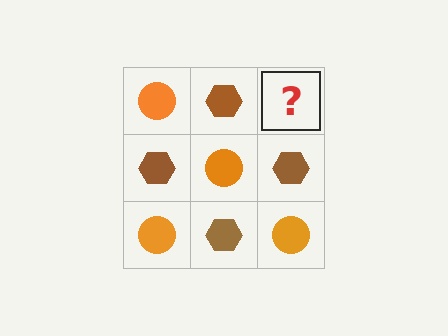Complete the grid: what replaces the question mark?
The question mark should be replaced with an orange circle.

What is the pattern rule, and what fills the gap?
The rule is that it alternates orange circle and brown hexagon in a checkerboard pattern. The gap should be filled with an orange circle.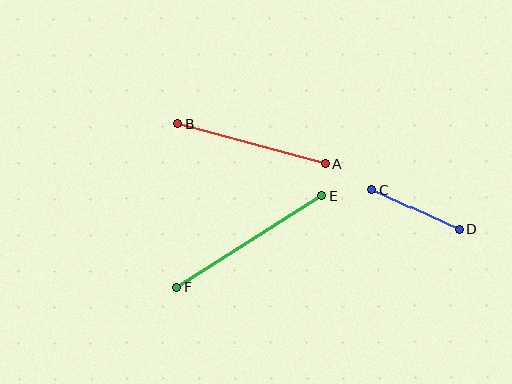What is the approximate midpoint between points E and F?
The midpoint is at approximately (249, 241) pixels.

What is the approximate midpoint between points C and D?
The midpoint is at approximately (416, 210) pixels.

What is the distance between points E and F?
The distance is approximately 171 pixels.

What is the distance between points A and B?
The distance is approximately 153 pixels.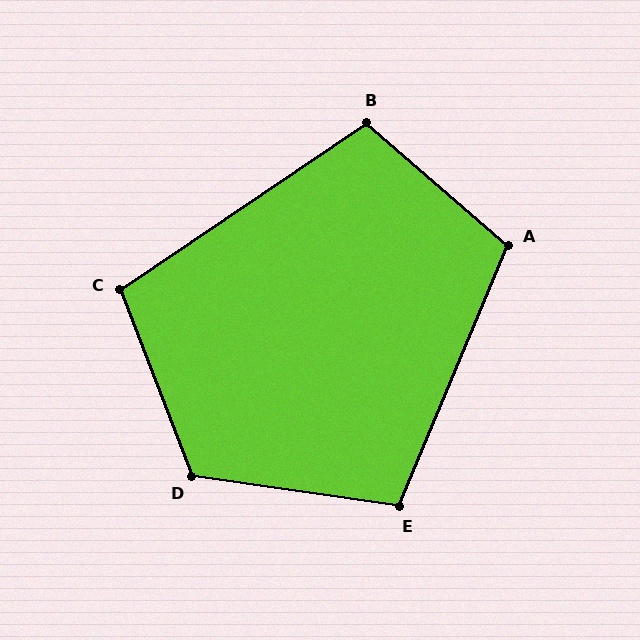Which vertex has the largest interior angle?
D, at approximately 119 degrees.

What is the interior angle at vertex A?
Approximately 108 degrees (obtuse).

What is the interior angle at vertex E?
Approximately 104 degrees (obtuse).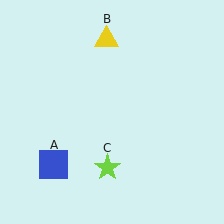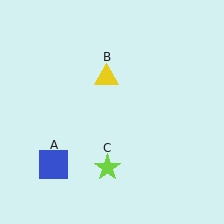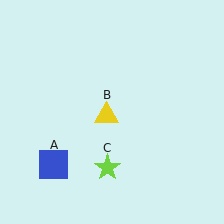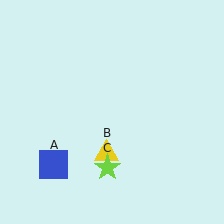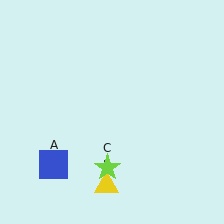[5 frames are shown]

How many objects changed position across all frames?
1 object changed position: yellow triangle (object B).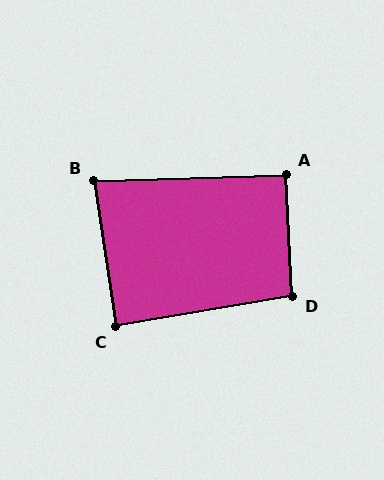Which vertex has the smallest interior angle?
B, at approximately 83 degrees.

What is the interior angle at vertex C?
Approximately 89 degrees (approximately right).